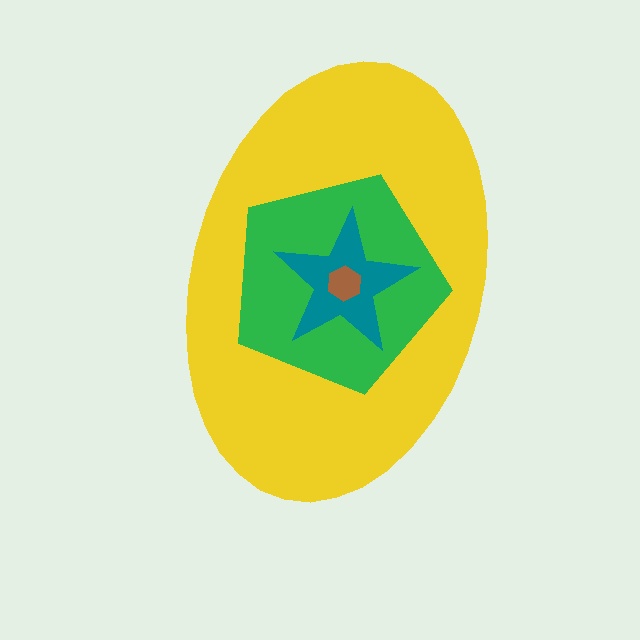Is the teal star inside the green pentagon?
Yes.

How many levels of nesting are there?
4.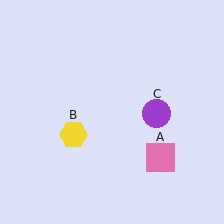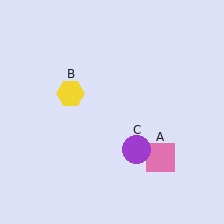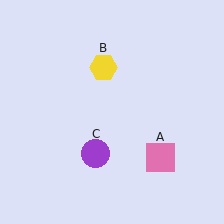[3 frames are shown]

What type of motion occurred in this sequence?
The yellow hexagon (object B), purple circle (object C) rotated clockwise around the center of the scene.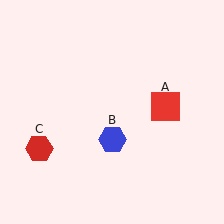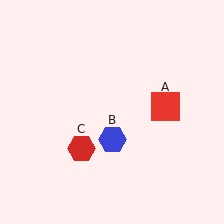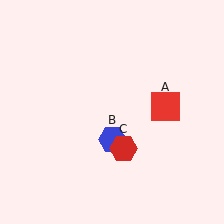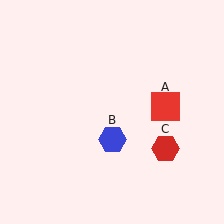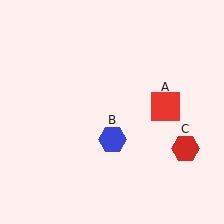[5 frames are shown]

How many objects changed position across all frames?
1 object changed position: red hexagon (object C).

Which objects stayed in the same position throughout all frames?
Red square (object A) and blue hexagon (object B) remained stationary.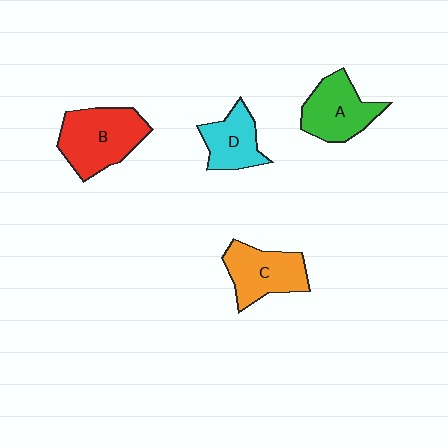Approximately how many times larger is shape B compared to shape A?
Approximately 1.2 times.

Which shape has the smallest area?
Shape D (cyan).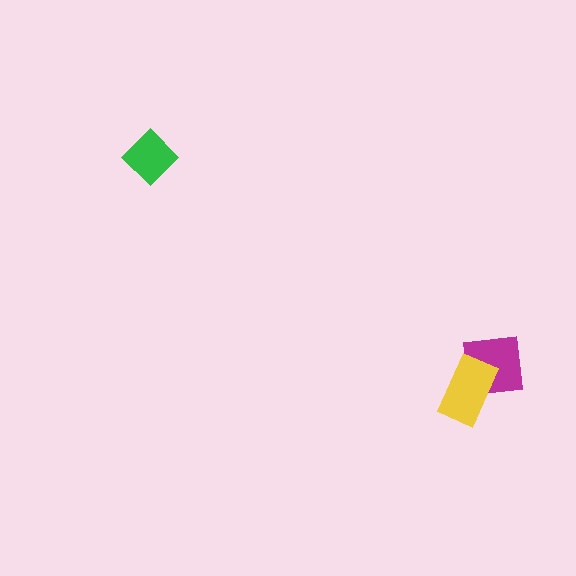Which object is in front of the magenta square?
The yellow rectangle is in front of the magenta square.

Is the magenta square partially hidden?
Yes, it is partially covered by another shape.